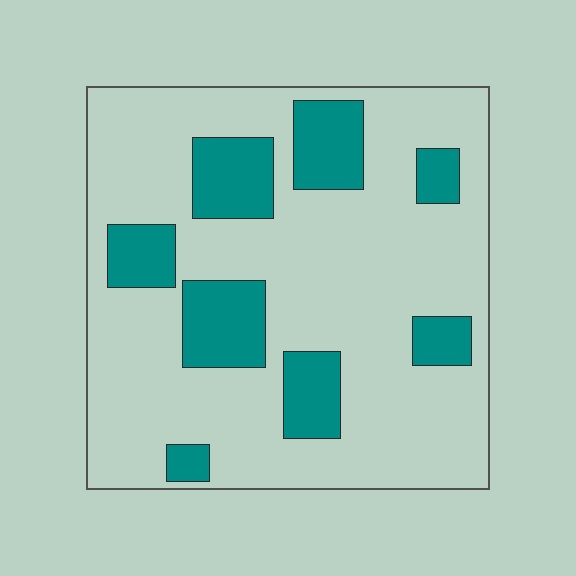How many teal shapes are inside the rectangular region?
8.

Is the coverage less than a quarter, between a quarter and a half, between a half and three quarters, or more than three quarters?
Less than a quarter.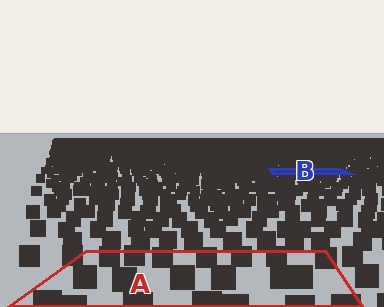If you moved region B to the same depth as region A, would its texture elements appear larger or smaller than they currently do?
They would appear larger. At a closer depth, the same texture elements are projected at a bigger on-screen size.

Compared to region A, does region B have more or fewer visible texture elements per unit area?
Region B has more texture elements per unit area — they are packed more densely because it is farther away.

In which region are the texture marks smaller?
The texture marks are smaller in region B, because it is farther away.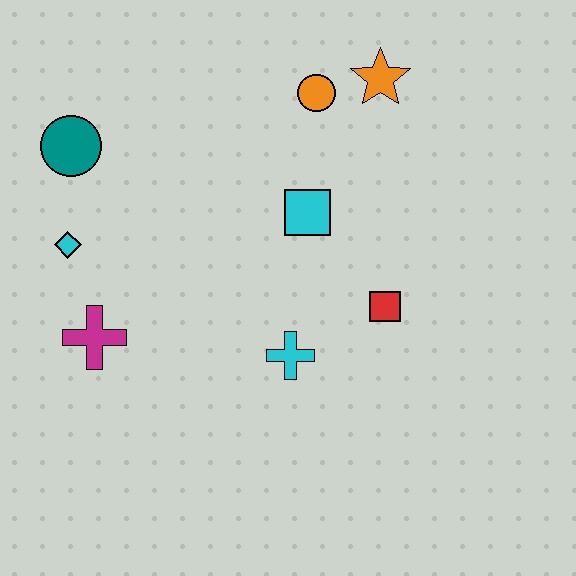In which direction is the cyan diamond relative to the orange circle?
The cyan diamond is to the left of the orange circle.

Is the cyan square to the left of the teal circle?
No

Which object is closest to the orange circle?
The orange star is closest to the orange circle.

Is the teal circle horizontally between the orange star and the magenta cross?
No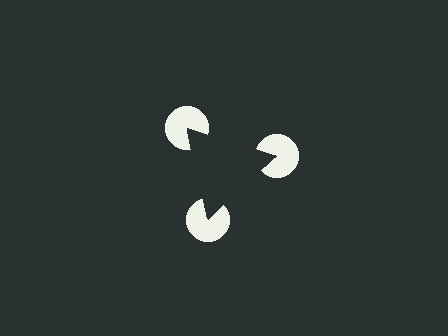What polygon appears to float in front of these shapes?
An illusory triangle — its edges are inferred from the aligned wedge cuts in the pac-man discs, not physically drawn.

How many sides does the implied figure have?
3 sides.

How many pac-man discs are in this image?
There are 3 — one at each vertex of the illusory triangle.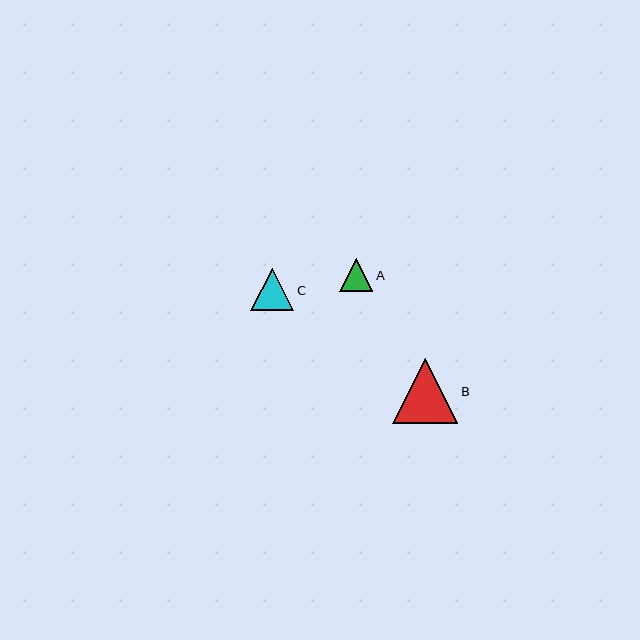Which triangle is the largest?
Triangle B is the largest with a size of approximately 65 pixels.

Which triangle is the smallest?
Triangle A is the smallest with a size of approximately 33 pixels.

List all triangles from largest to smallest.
From largest to smallest: B, C, A.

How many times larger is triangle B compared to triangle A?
Triangle B is approximately 2.0 times the size of triangle A.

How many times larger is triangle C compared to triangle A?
Triangle C is approximately 1.3 times the size of triangle A.